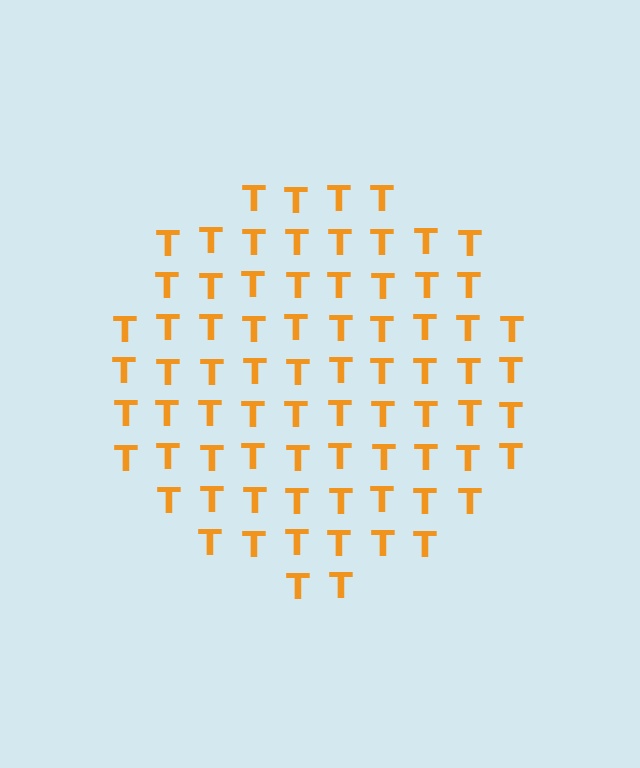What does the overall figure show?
The overall figure shows a circle.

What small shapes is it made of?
It is made of small letter T's.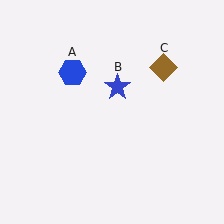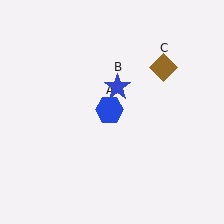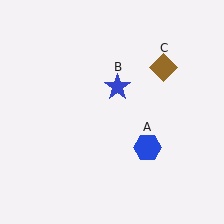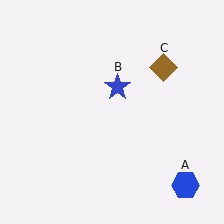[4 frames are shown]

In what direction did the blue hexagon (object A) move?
The blue hexagon (object A) moved down and to the right.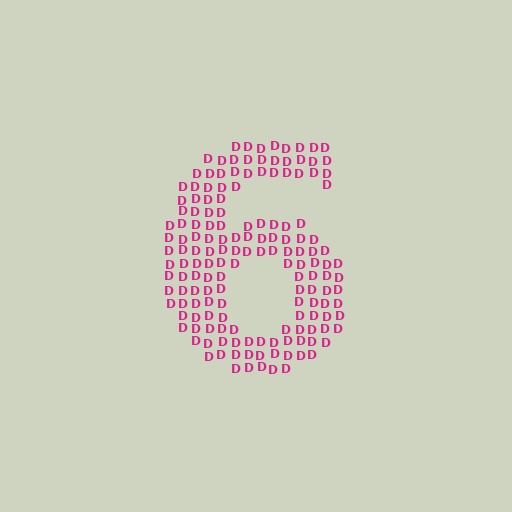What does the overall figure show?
The overall figure shows the digit 6.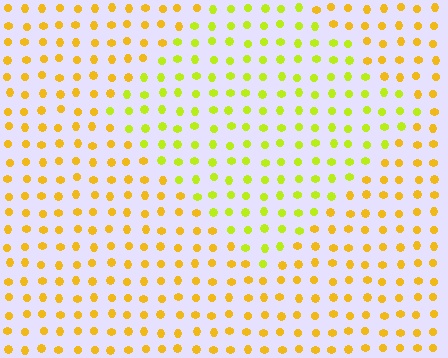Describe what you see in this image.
The image is filled with small yellow elements in a uniform arrangement. A diamond-shaped region is visible where the elements are tinted to a slightly different hue, forming a subtle color boundary.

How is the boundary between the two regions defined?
The boundary is defined purely by a slight shift in hue (about 30 degrees). Spacing, size, and orientation are identical on both sides.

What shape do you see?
I see a diamond.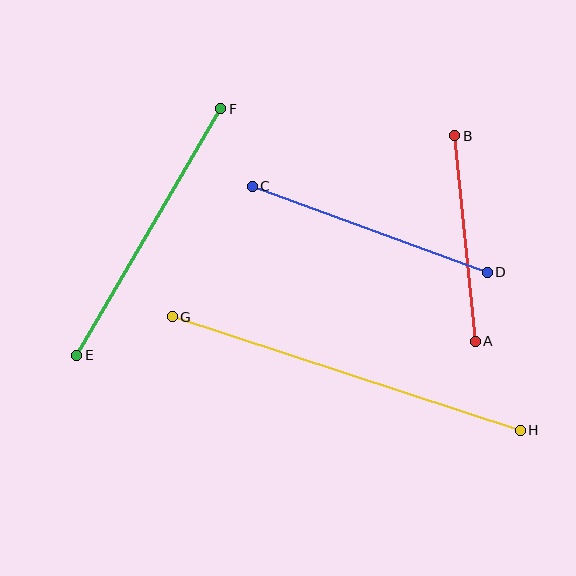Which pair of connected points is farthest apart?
Points G and H are farthest apart.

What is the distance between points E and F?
The distance is approximately 286 pixels.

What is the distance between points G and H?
The distance is approximately 366 pixels.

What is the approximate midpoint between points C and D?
The midpoint is at approximately (370, 229) pixels.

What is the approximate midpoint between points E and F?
The midpoint is at approximately (149, 232) pixels.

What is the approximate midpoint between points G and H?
The midpoint is at approximately (346, 374) pixels.